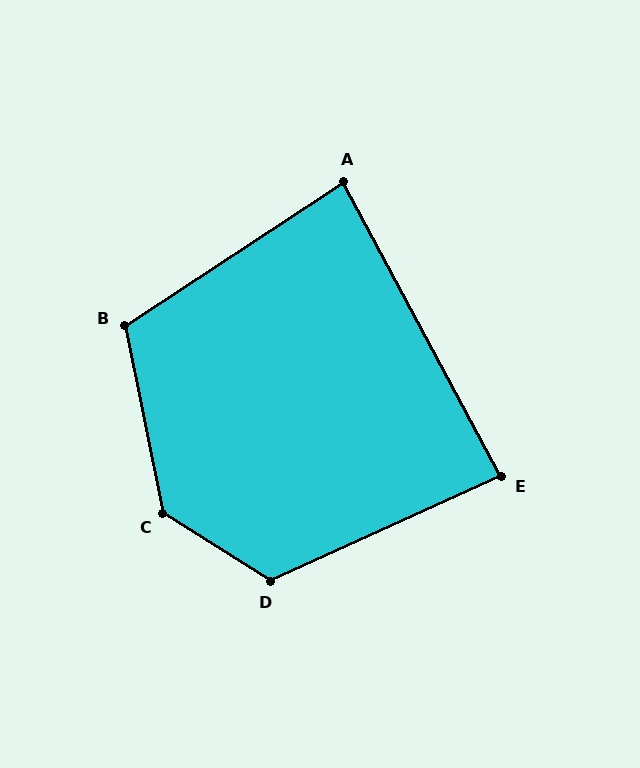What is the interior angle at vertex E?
Approximately 86 degrees (approximately right).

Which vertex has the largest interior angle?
C, at approximately 134 degrees.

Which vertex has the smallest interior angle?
A, at approximately 85 degrees.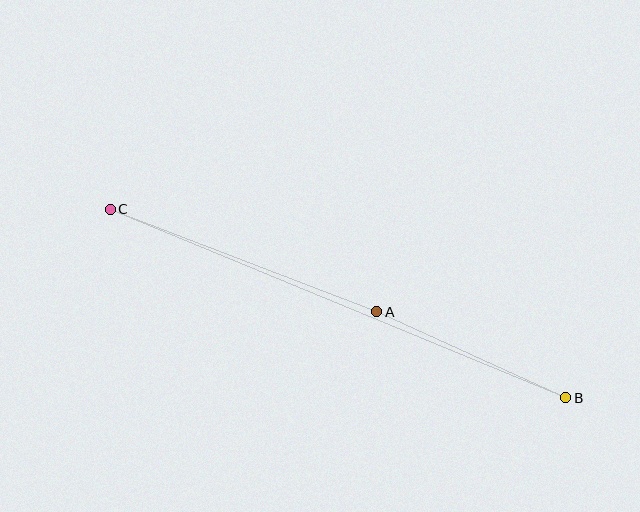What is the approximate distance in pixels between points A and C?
The distance between A and C is approximately 285 pixels.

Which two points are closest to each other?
Points A and B are closest to each other.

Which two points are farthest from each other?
Points B and C are farthest from each other.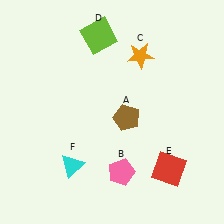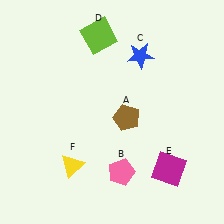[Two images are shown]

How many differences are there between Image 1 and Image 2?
There are 3 differences between the two images.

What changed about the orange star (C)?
In Image 1, C is orange. In Image 2, it changed to blue.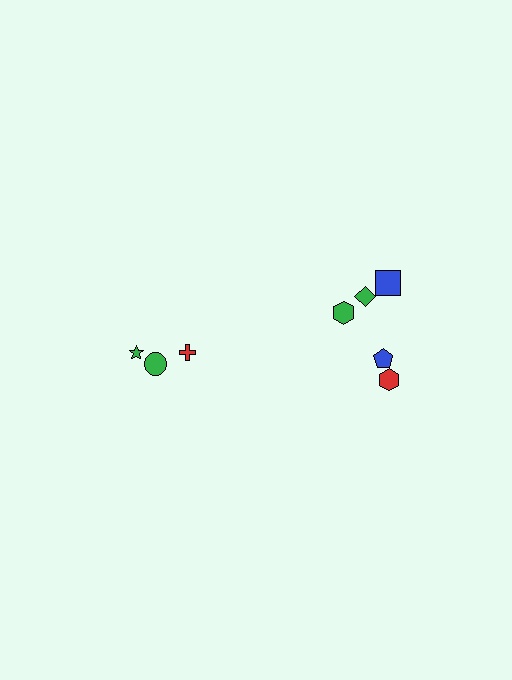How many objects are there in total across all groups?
There are 8 objects.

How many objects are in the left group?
There are 3 objects.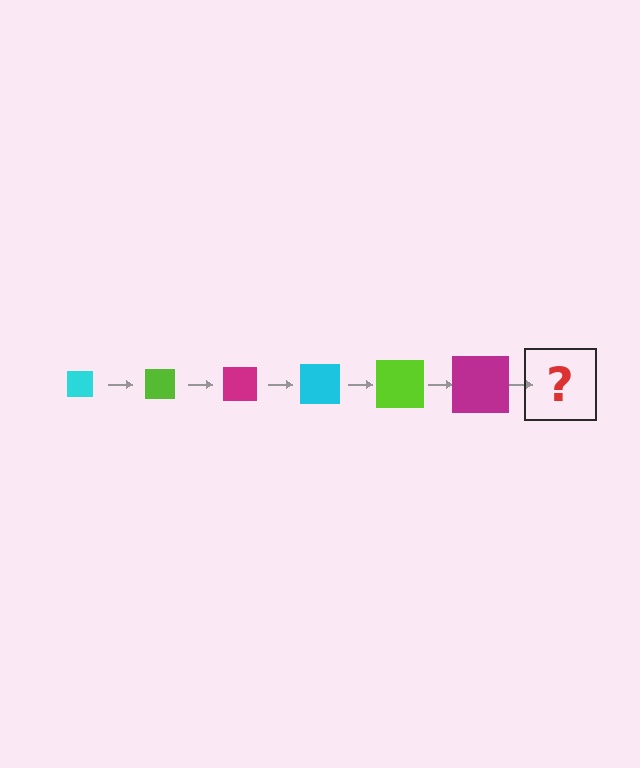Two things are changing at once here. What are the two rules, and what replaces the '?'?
The two rules are that the square grows larger each step and the color cycles through cyan, lime, and magenta. The '?' should be a cyan square, larger than the previous one.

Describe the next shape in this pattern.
It should be a cyan square, larger than the previous one.